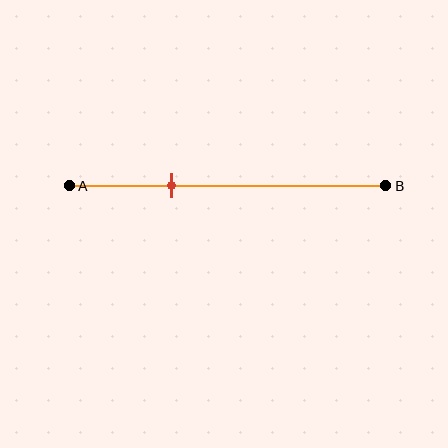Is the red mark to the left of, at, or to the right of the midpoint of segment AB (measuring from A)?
The red mark is to the left of the midpoint of segment AB.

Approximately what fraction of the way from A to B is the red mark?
The red mark is approximately 30% of the way from A to B.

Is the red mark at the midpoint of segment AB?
No, the mark is at about 30% from A, not at the 50% midpoint.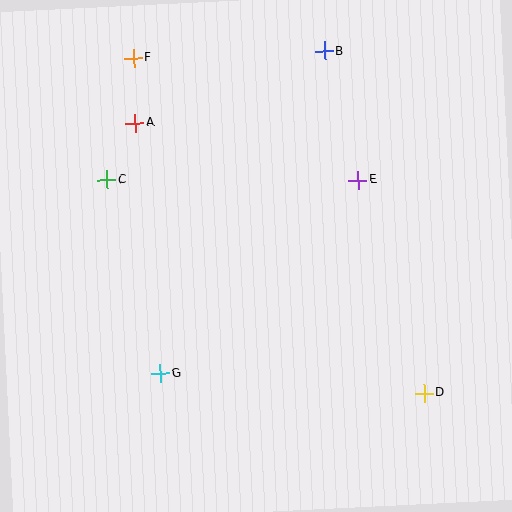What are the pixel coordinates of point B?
Point B is at (324, 51).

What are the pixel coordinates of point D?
Point D is at (424, 393).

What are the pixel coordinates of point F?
Point F is at (134, 58).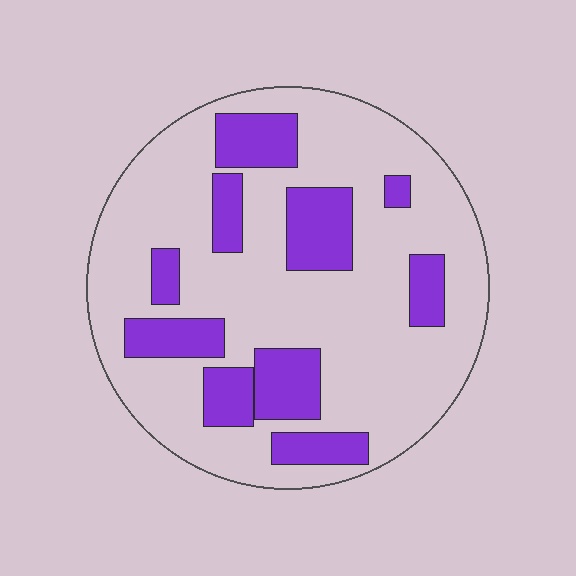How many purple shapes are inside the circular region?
10.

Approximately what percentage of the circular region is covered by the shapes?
Approximately 25%.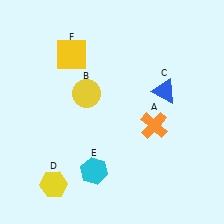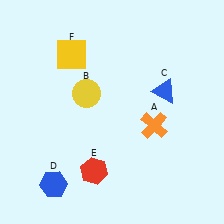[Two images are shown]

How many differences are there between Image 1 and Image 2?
There are 2 differences between the two images.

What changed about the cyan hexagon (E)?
In Image 1, E is cyan. In Image 2, it changed to red.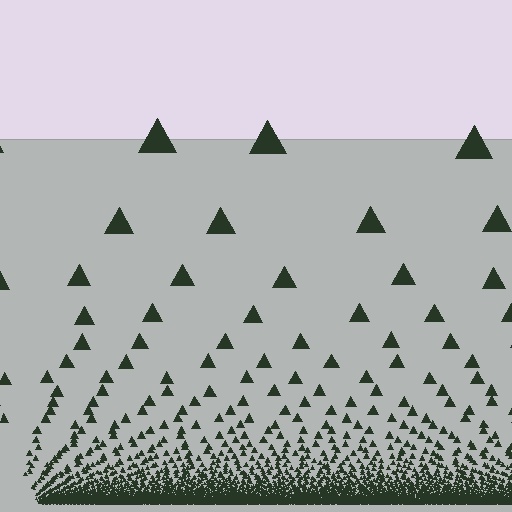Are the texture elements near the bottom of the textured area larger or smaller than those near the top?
Smaller. The gradient is inverted — elements near the bottom are smaller and denser.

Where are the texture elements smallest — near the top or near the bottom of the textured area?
Near the bottom.